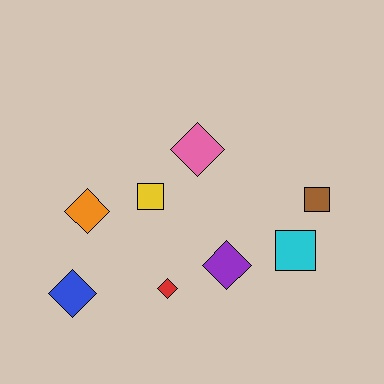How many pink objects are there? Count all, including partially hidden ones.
There is 1 pink object.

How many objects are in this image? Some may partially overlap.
There are 8 objects.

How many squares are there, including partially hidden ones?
There are 3 squares.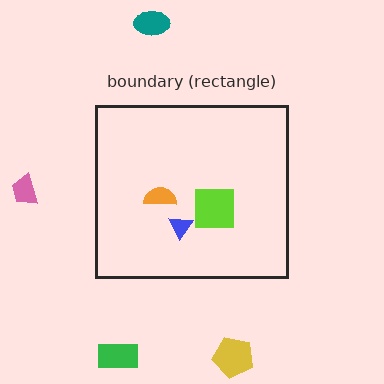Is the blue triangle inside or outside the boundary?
Inside.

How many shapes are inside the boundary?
3 inside, 4 outside.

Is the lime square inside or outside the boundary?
Inside.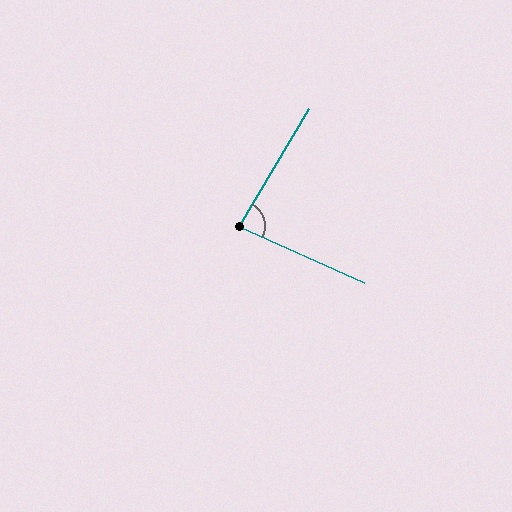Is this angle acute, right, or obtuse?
It is acute.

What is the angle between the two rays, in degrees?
Approximately 84 degrees.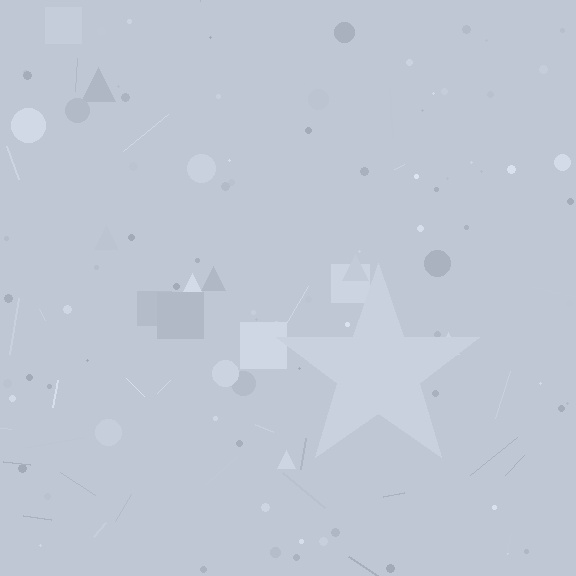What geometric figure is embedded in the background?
A star is embedded in the background.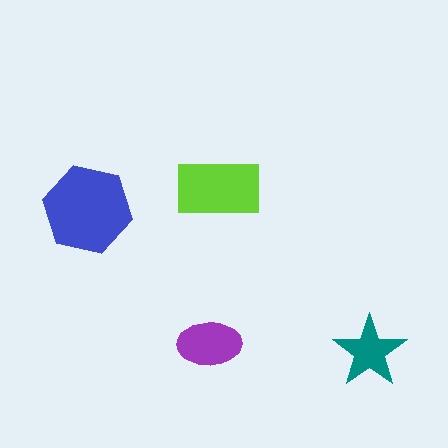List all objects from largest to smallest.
The blue hexagon, the lime rectangle, the purple ellipse, the teal star.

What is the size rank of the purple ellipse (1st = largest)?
3rd.